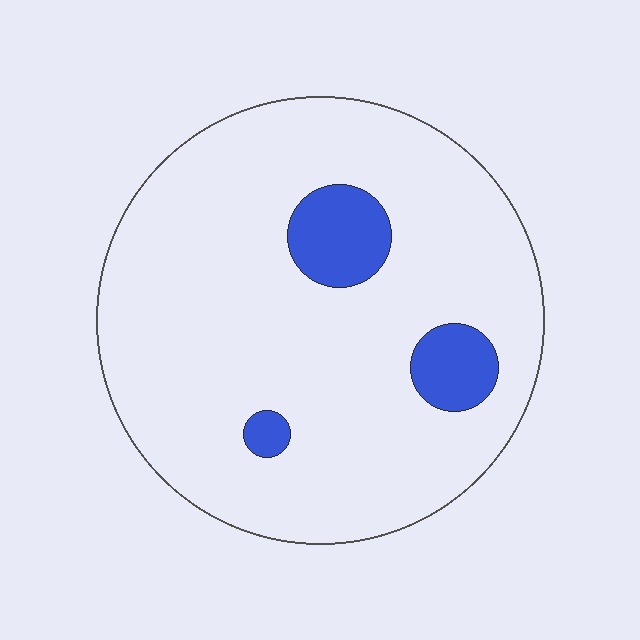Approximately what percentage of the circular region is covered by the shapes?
Approximately 10%.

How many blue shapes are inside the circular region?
3.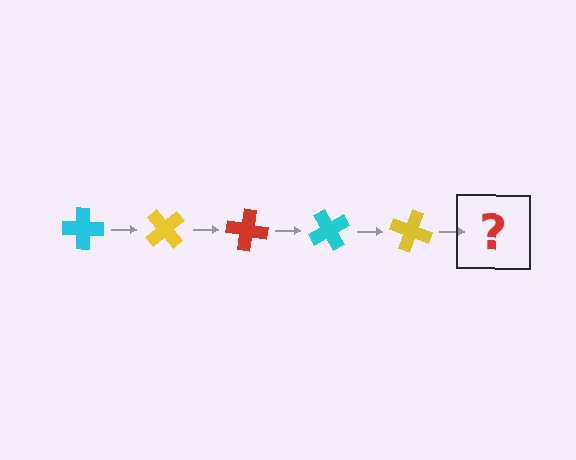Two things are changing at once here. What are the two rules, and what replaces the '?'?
The two rules are that it rotates 50 degrees each step and the color cycles through cyan, yellow, and red. The '?' should be a red cross, rotated 250 degrees from the start.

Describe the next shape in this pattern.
It should be a red cross, rotated 250 degrees from the start.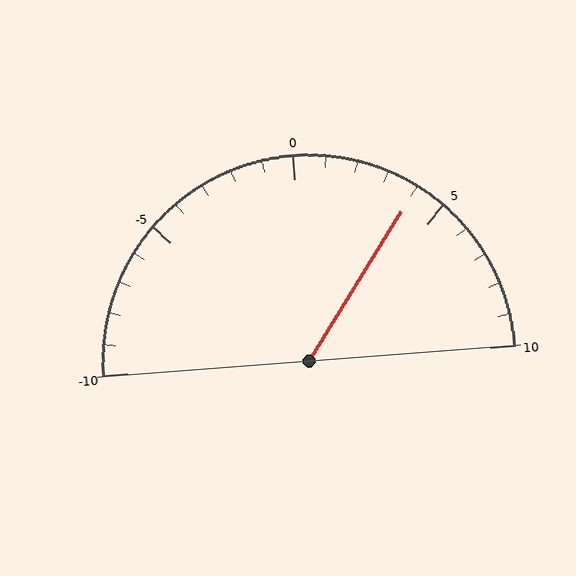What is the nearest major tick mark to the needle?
The nearest major tick mark is 5.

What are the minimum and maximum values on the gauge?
The gauge ranges from -10 to 10.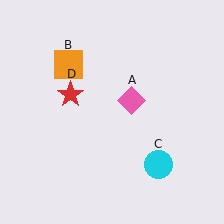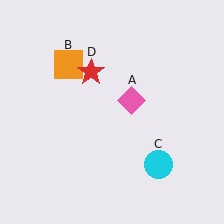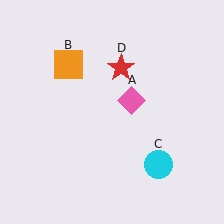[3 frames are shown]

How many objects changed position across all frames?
1 object changed position: red star (object D).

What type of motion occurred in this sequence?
The red star (object D) rotated clockwise around the center of the scene.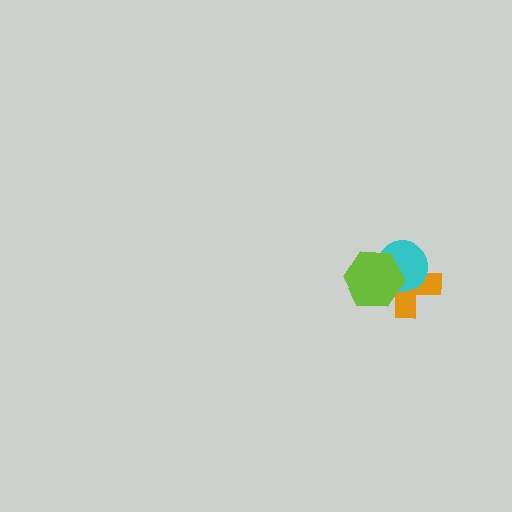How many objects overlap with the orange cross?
2 objects overlap with the orange cross.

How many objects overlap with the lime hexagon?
2 objects overlap with the lime hexagon.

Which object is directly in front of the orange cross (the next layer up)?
The cyan circle is directly in front of the orange cross.